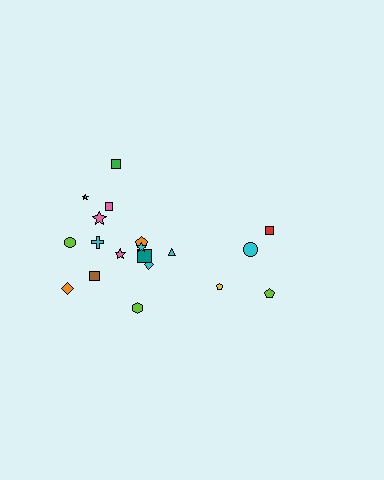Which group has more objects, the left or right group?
The left group.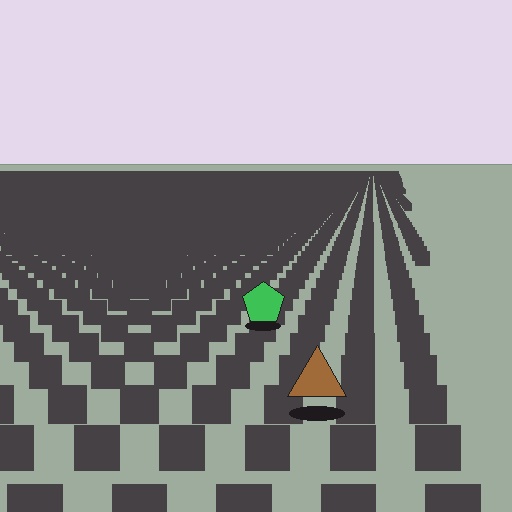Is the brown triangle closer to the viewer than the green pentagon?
Yes. The brown triangle is closer — you can tell from the texture gradient: the ground texture is coarser near it.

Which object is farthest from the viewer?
The green pentagon is farthest from the viewer. It appears smaller and the ground texture around it is denser.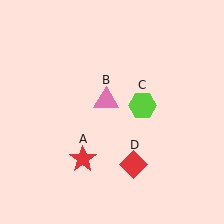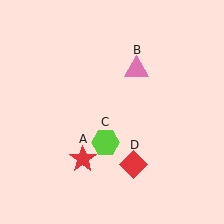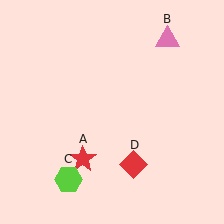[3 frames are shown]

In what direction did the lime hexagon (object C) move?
The lime hexagon (object C) moved down and to the left.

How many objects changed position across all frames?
2 objects changed position: pink triangle (object B), lime hexagon (object C).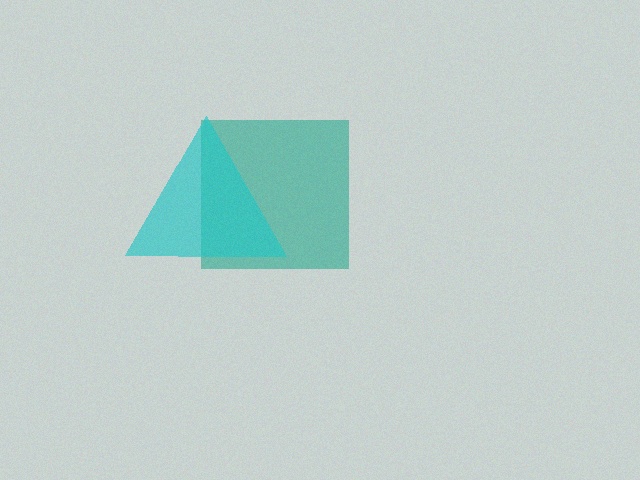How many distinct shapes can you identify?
There are 2 distinct shapes: a teal square, a cyan triangle.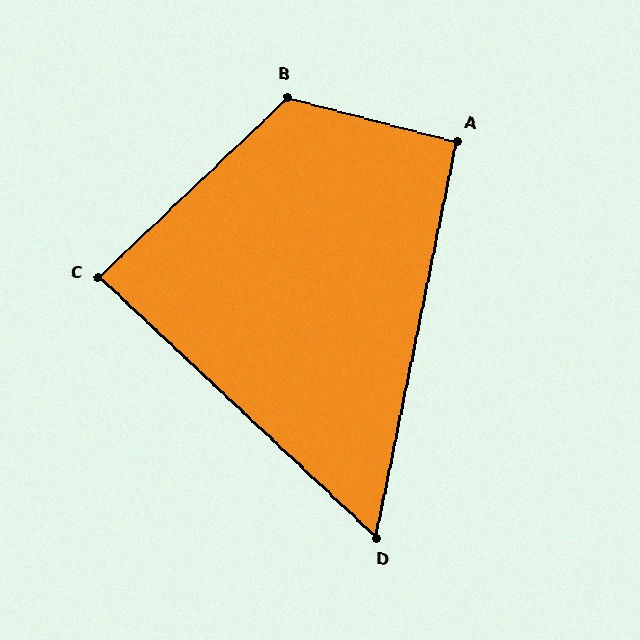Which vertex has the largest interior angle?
B, at approximately 122 degrees.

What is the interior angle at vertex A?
Approximately 93 degrees (approximately right).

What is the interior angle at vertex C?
Approximately 87 degrees (approximately right).